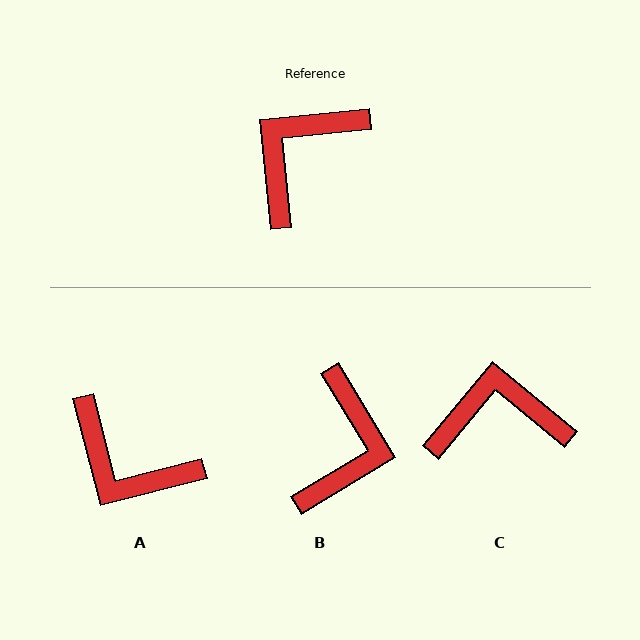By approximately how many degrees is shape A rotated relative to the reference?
Approximately 99 degrees counter-clockwise.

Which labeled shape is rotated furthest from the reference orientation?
B, about 154 degrees away.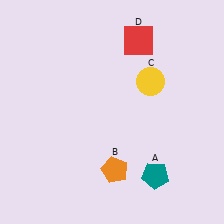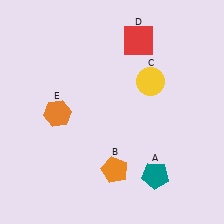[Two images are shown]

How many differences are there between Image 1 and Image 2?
There is 1 difference between the two images.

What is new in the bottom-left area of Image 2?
An orange hexagon (E) was added in the bottom-left area of Image 2.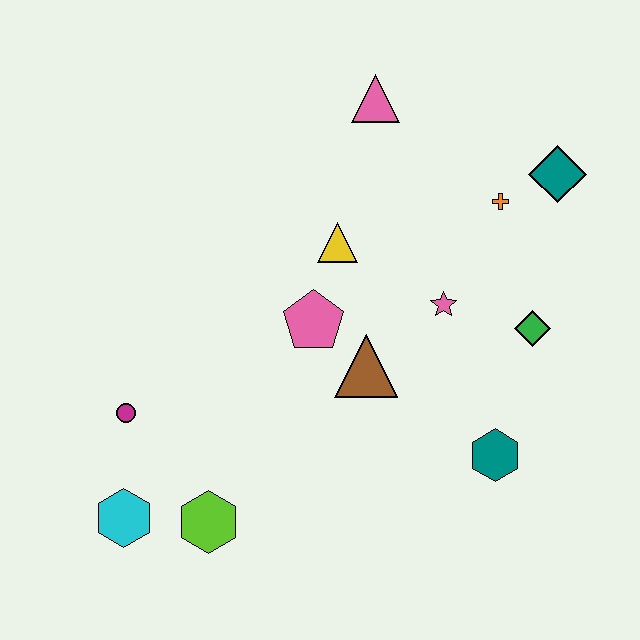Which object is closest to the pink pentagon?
The brown triangle is closest to the pink pentagon.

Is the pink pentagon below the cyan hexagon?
No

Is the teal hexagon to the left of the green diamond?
Yes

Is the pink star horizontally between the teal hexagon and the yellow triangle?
Yes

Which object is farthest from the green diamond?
The cyan hexagon is farthest from the green diamond.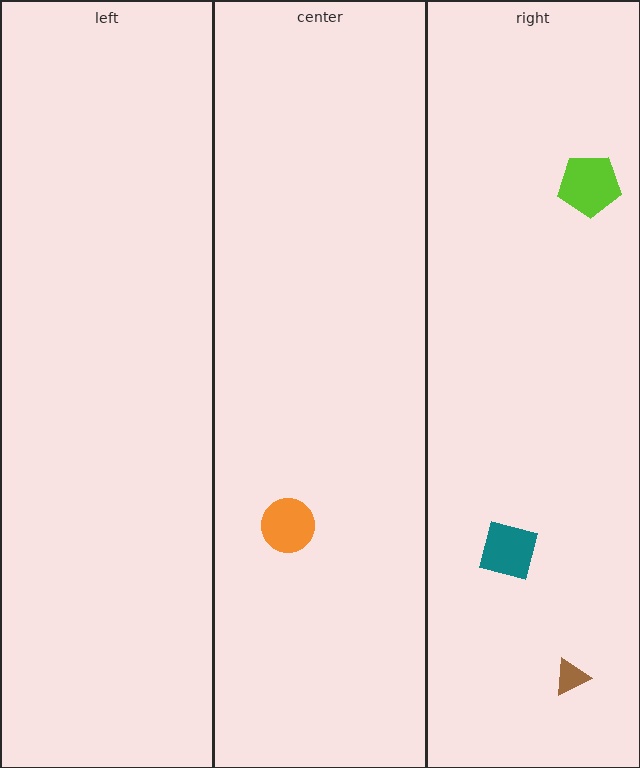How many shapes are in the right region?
3.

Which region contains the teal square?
The right region.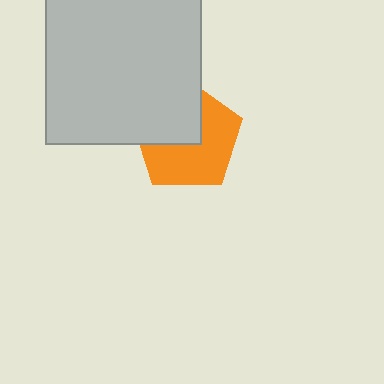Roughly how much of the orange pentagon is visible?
About half of it is visible (roughly 59%).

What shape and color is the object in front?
The object in front is a light gray square.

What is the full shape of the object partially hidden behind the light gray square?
The partially hidden object is an orange pentagon.